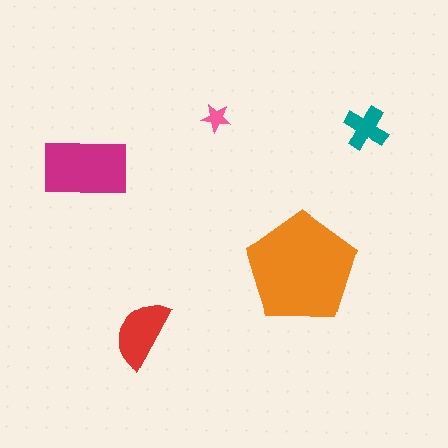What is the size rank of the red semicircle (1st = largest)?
3rd.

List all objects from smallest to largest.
The pink star, the teal cross, the red semicircle, the magenta rectangle, the orange pentagon.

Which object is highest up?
The pink star is topmost.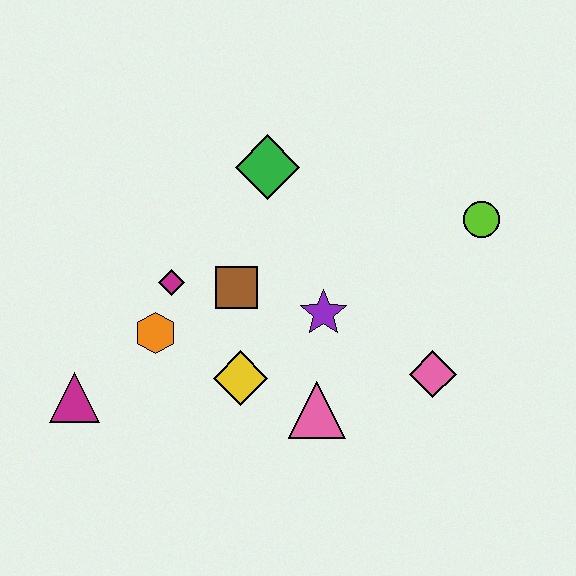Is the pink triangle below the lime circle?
Yes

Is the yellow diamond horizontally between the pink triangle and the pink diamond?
No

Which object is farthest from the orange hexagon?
The lime circle is farthest from the orange hexagon.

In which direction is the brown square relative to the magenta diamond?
The brown square is to the right of the magenta diamond.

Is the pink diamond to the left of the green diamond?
No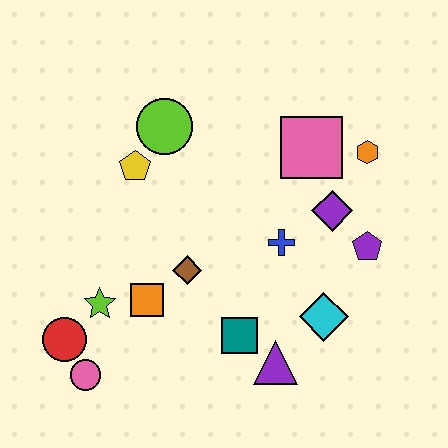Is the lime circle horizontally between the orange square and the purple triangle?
Yes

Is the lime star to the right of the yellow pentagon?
No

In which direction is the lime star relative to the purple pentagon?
The lime star is to the left of the purple pentagon.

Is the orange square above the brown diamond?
No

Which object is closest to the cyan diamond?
The purple triangle is closest to the cyan diamond.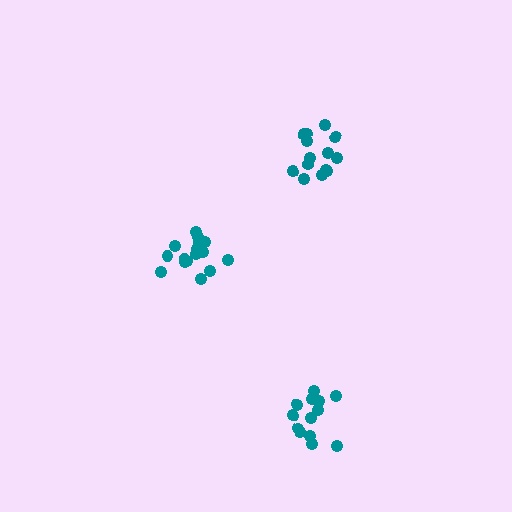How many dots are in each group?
Group 1: 13 dots, Group 2: 15 dots, Group 3: 16 dots (44 total).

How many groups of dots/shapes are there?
There are 3 groups.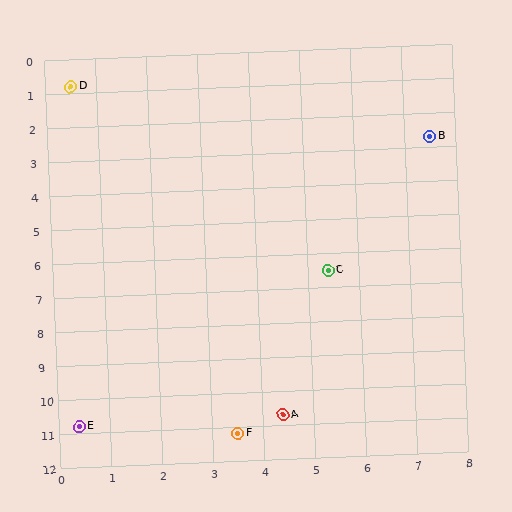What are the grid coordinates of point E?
Point E is at approximately (0.4, 10.8).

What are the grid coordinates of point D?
Point D is at approximately (0.5, 0.8).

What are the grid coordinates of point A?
Point A is at approximately (4.4, 10.7).